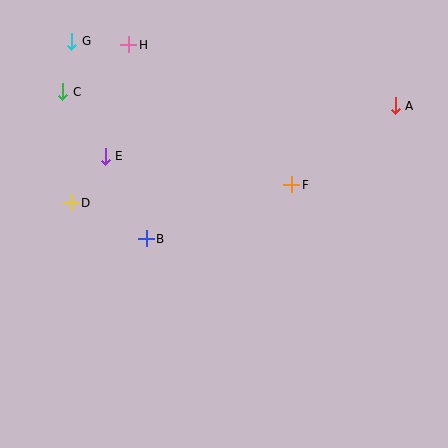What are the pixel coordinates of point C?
Point C is at (63, 92).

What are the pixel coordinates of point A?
Point A is at (395, 106).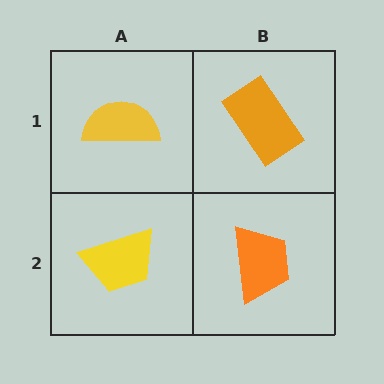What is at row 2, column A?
A yellow trapezoid.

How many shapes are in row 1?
2 shapes.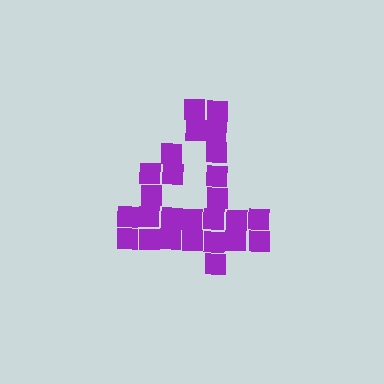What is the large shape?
The large shape is the digit 4.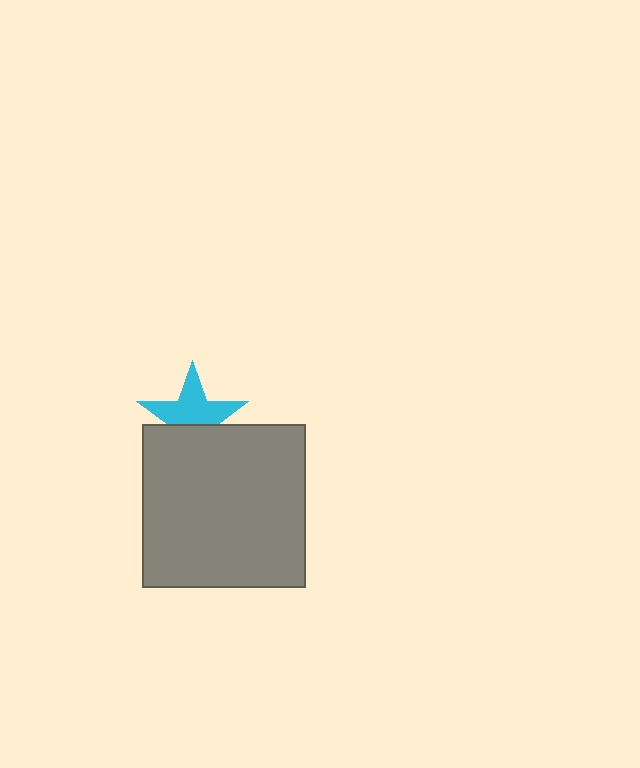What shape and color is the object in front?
The object in front is a gray square.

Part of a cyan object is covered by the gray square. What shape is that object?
It is a star.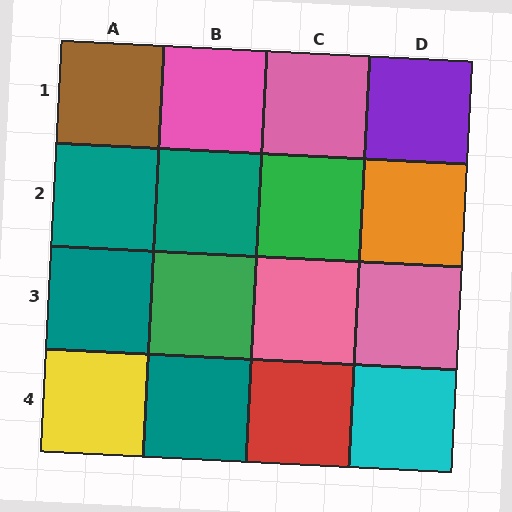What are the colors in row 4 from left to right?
Yellow, teal, red, cyan.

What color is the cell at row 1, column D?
Purple.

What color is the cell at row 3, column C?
Pink.